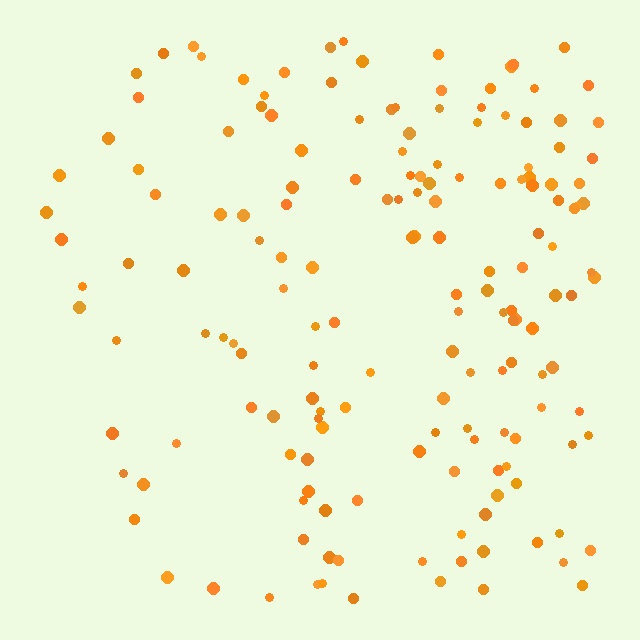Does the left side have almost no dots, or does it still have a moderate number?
Still a moderate number, just noticeably fewer than the right.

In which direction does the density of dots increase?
From left to right, with the right side densest.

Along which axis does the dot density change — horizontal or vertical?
Horizontal.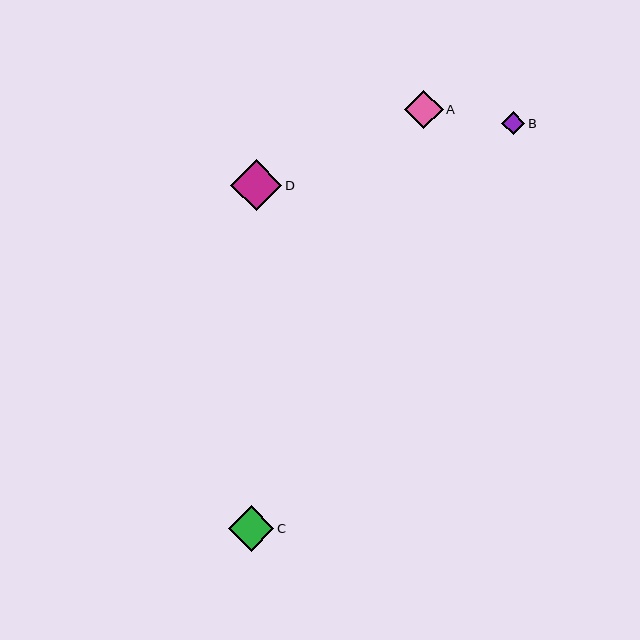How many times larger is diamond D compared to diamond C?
Diamond D is approximately 1.1 times the size of diamond C.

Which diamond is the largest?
Diamond D is the largest with a size of approximately 51 pixels.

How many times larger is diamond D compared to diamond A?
Diamond D is approximately 1.3 times the size of diamond A.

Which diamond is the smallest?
Diamond B is the smallest with a size of approximately 23 pixels.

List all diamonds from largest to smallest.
From largest to smallest: D, C, A, B.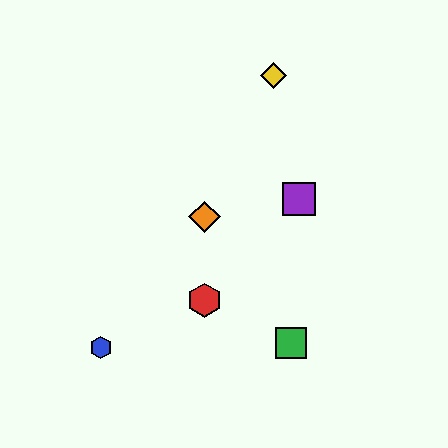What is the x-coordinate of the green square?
The green square is at x≈291.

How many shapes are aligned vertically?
2 shapes (the red hexagon, the orange diamond) are aligned vertically.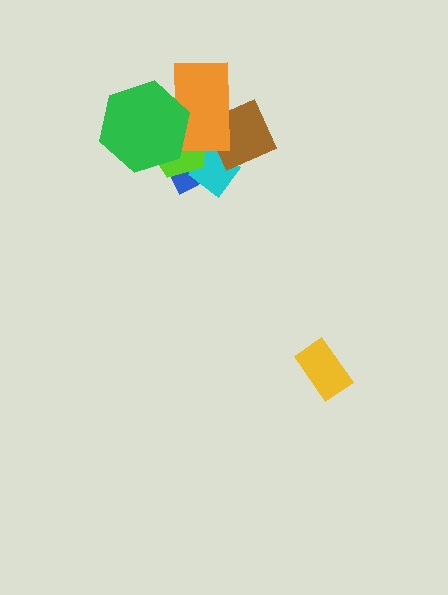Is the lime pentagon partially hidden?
Yes, it is partially covered by another shape.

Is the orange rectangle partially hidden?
Yes, it is partially covered by another shape.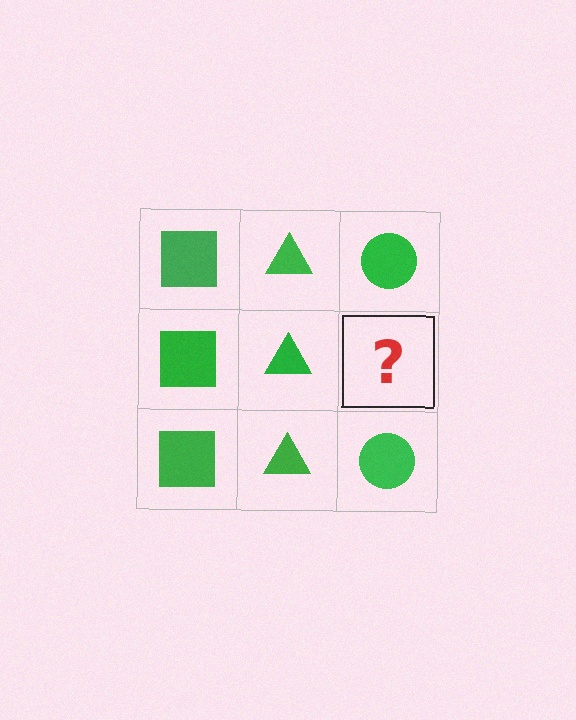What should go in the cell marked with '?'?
The missing cell should contain a green circle.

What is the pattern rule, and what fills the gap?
The rule is that each column has a consistent shape. The gap should be filled with a green circle.